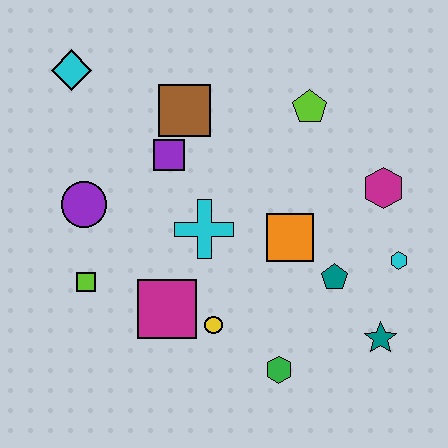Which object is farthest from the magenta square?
The cyan diamond is farthest from the magenta square.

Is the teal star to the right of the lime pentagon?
Yes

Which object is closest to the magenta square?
The yellow circle is closest to the magenta square.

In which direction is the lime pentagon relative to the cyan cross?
The lime pentagon is above the cyan cross.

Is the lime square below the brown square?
Yes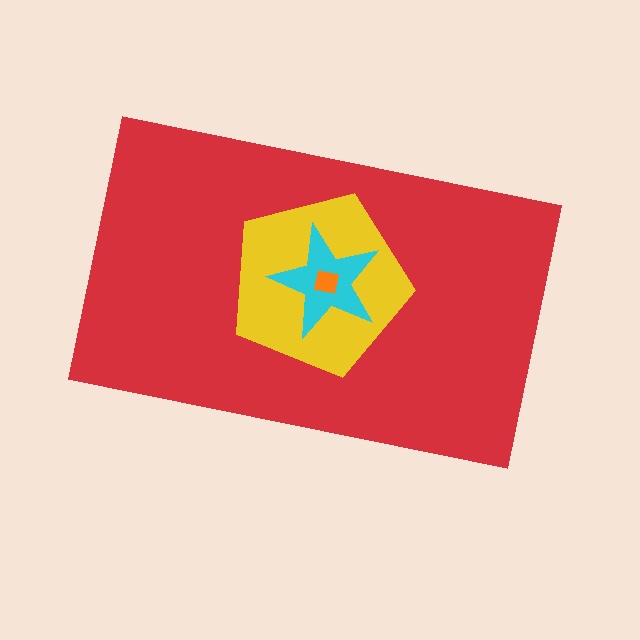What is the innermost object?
The orange square.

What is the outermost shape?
The red rectangle.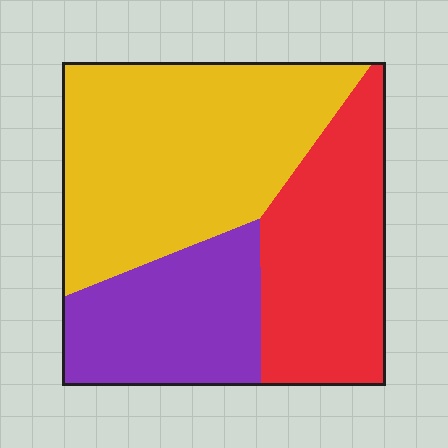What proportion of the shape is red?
Red covers 30% of the shape.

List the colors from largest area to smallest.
From largest to smallest: yellow, red, purple.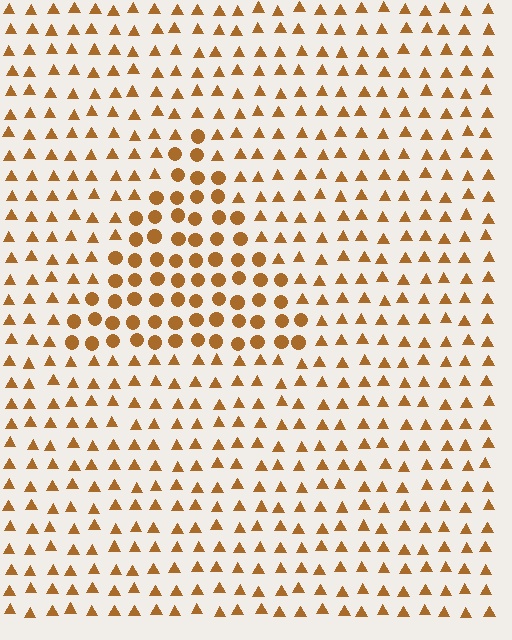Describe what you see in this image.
The image is filled with small brown elements arranged in a uniform grid. A triangle-shaped region contains circles, while the surrounding area contains triangles. The boundary is defined purely by the change in element shape.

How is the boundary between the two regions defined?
The boundary is defined by a change in element shape: circles inside vs. triangles outside. All elements share the same color and spacing.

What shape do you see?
I see a triangle.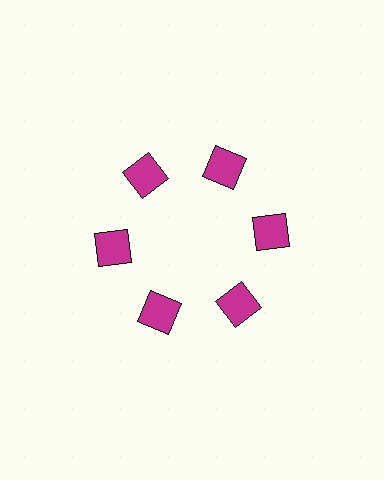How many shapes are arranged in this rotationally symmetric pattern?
There are 6 shapes, arranged in 6 groups of 1.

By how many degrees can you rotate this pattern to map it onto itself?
The pattern maps onto itself every 60 degrees of rotation.